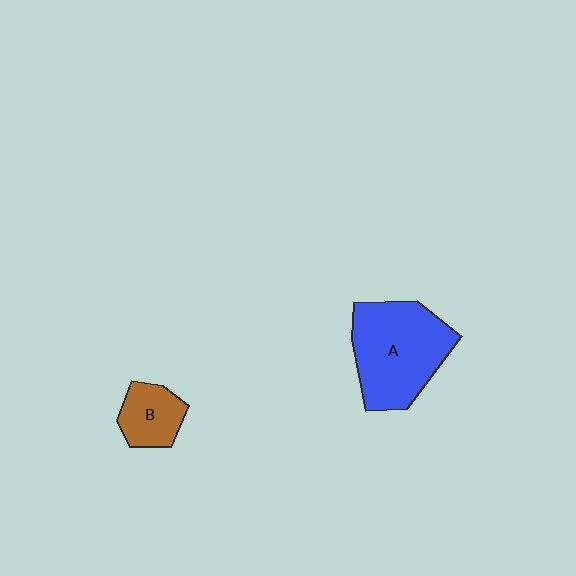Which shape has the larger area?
Shape A (blue).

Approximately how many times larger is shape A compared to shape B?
Approximately 2.5 times.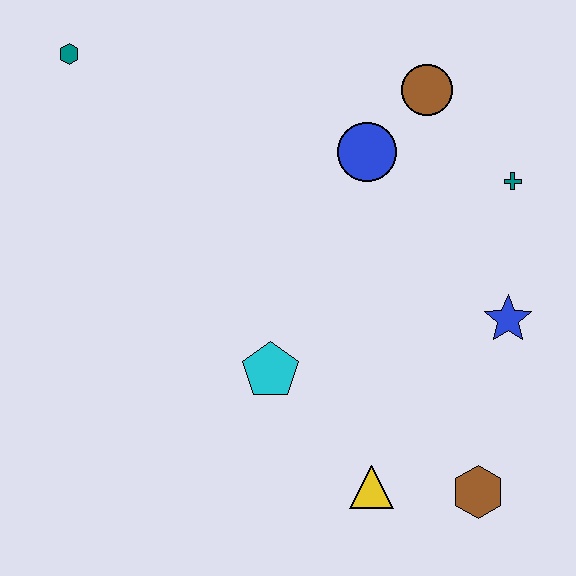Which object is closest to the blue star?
The teal cross is closest to the blue star.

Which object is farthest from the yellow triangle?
The teal hexagon is farthest from the yellow triangle.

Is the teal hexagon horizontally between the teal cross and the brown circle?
No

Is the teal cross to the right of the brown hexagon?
Yes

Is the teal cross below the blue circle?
Yes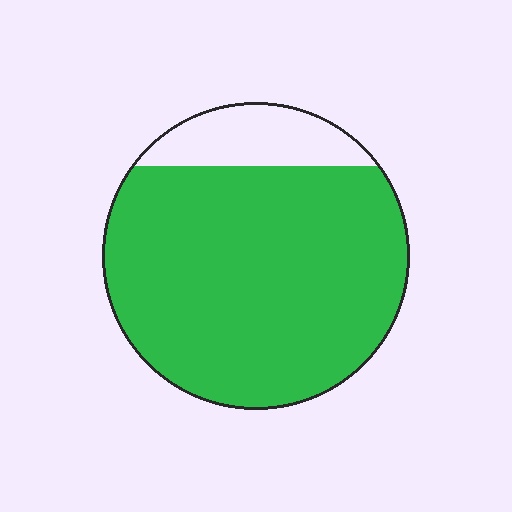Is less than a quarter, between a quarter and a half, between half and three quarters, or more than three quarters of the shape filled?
More than three quarters.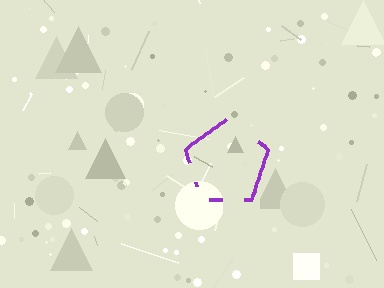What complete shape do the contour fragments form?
The contour fragments form a pentagon.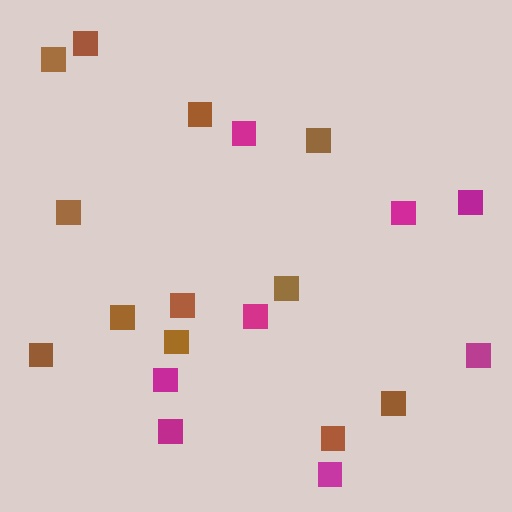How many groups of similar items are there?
There are 2 groups: one group of magenta squares (8) and one group of brown squares (12).